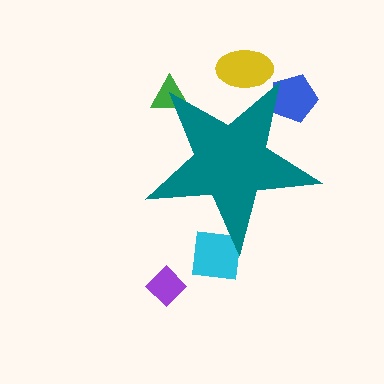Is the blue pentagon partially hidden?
Yes, the blue pentagon is partially hidden behind the teal star.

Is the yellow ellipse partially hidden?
Yes, the yellow ellipse is partially hidden behind the teal star.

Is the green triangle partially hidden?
Yes, the green triangle is partially hidden behind the teal star.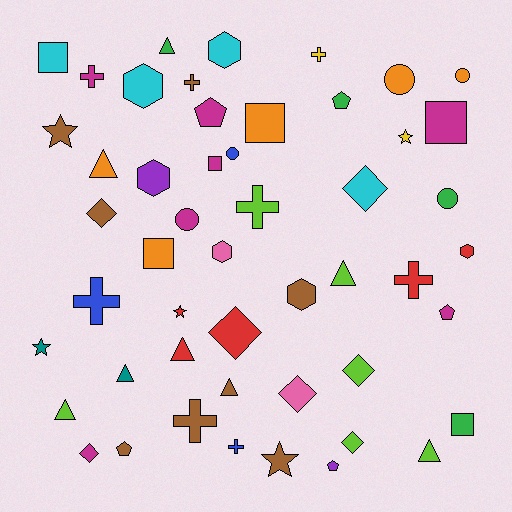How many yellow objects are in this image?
There are 2 yellow objects.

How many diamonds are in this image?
There are 7 diamonds.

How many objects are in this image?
There are 50 objects.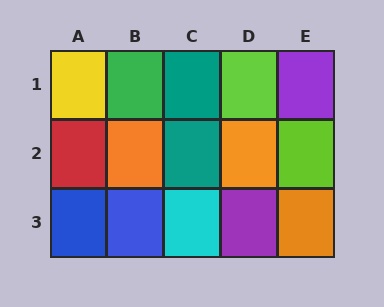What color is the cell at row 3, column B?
Blue.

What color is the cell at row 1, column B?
Green.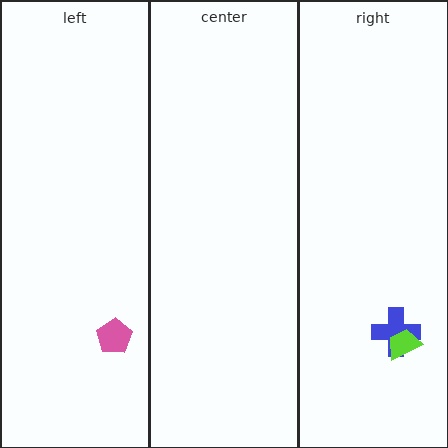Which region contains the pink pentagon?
The left region.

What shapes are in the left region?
The pink pentagon.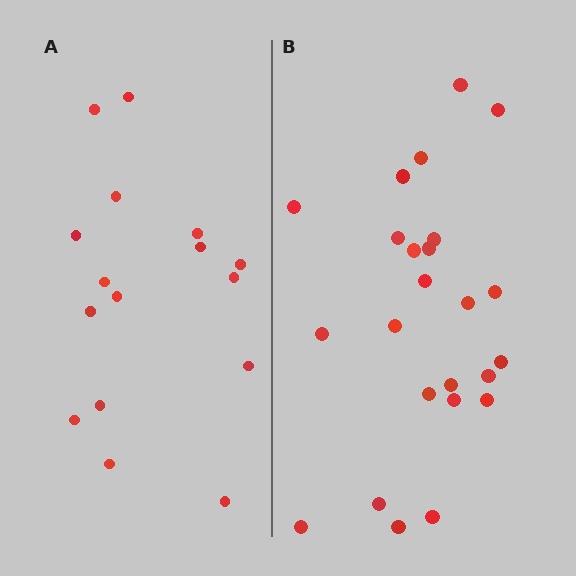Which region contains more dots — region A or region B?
Region B (the right region) has more dots.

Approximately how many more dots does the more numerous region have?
Region B has roughly 8 or so more dots than region A.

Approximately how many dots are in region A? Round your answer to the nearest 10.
About 20 dots. (The exact count is 16, which rounds to 20.)